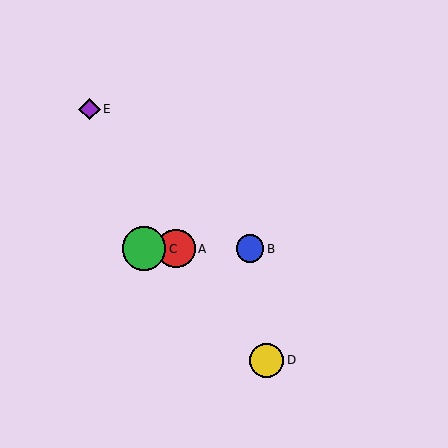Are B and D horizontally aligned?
No, B is at y≈249 and D is at y≈360.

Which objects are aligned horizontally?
Objects A, B, C are aligned horizontally.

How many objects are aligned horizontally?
3 objects (A, B, C) are aligned horizontally.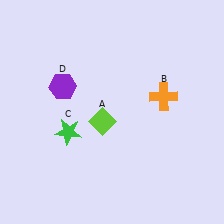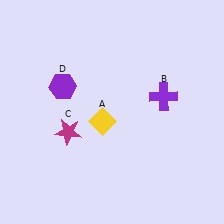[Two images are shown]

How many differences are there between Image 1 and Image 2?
There are 3 differences between the two images.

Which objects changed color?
A changed from lime to yellow. B changed from orange to purple. C changed from green to magenta.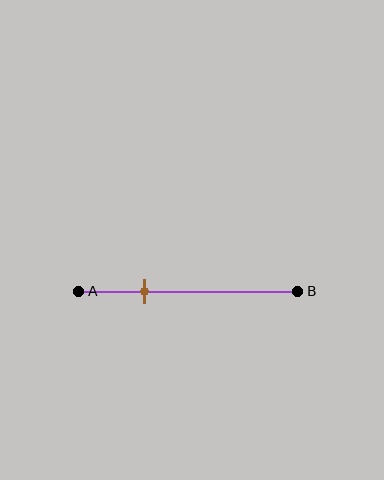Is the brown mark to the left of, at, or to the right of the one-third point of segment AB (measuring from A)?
The brown mark is to the left of the one-third point of segment AB.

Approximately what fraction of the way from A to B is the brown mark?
The brown mark is approximately 30% of the way from A to B.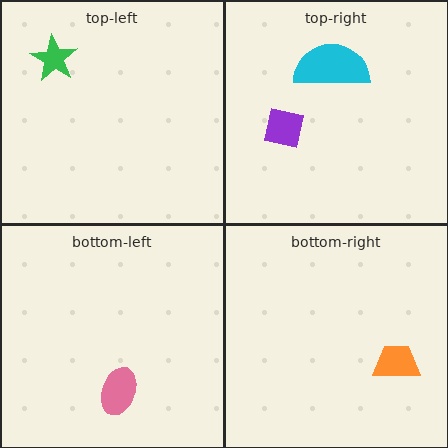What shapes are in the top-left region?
The green star.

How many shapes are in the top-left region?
1.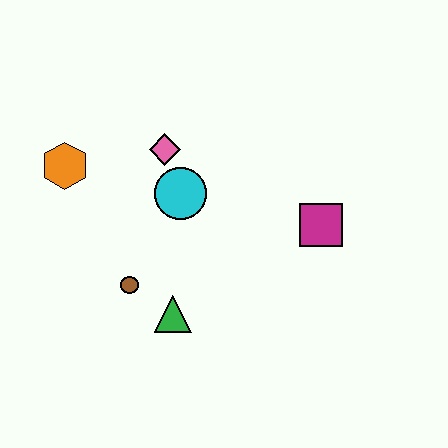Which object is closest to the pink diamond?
The cyan circle is closest to the pink diamond.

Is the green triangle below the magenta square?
Yes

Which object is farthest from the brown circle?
The magenta square is farthest from the brown circle.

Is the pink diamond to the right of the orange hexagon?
Yes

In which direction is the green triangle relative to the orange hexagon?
The green triangle is below the orange hexagon.